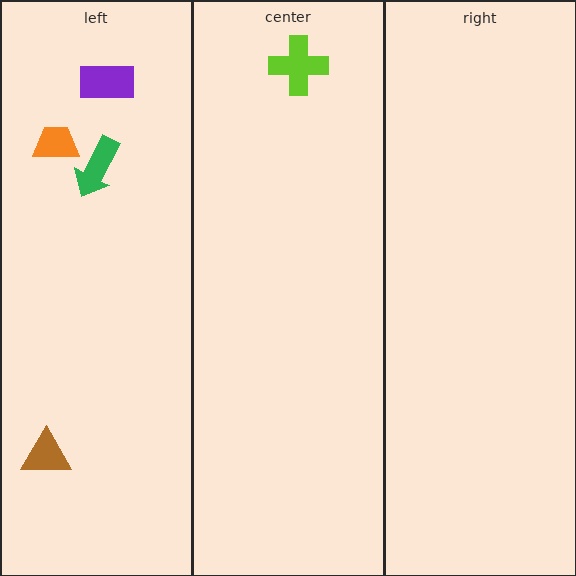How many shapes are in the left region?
4.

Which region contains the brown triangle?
The left region.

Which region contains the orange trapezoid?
The left region.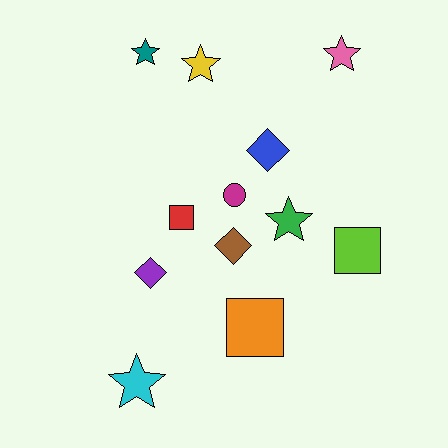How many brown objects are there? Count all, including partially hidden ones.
There is 1 brown object.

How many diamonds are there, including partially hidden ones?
There are 3 diamonds.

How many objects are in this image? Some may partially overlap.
There are 12 objects.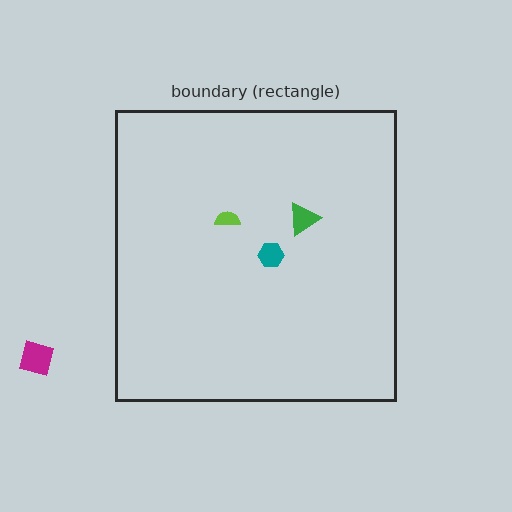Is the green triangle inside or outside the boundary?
Inside.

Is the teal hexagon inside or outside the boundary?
Inside.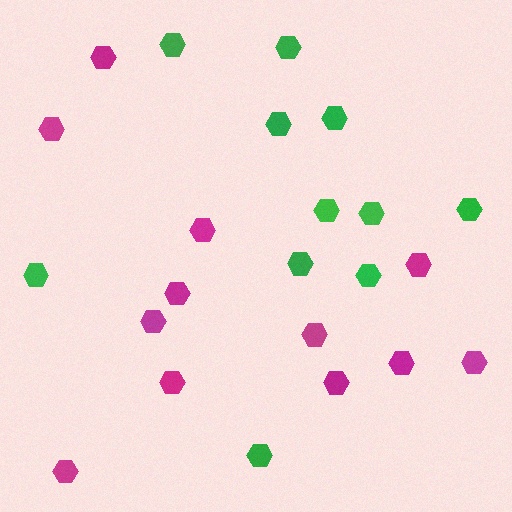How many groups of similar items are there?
There are 2 groups: one group of green hexagons (11) and one group of magenta hexagons (12).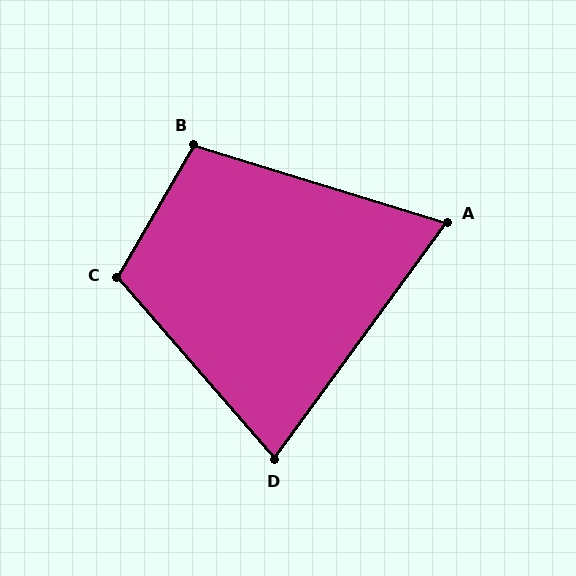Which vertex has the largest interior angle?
C, at approximately 109 degrees.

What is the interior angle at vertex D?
Approximately 77 degrees (acute).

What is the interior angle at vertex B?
Approximately 103 degrees (obtuse).